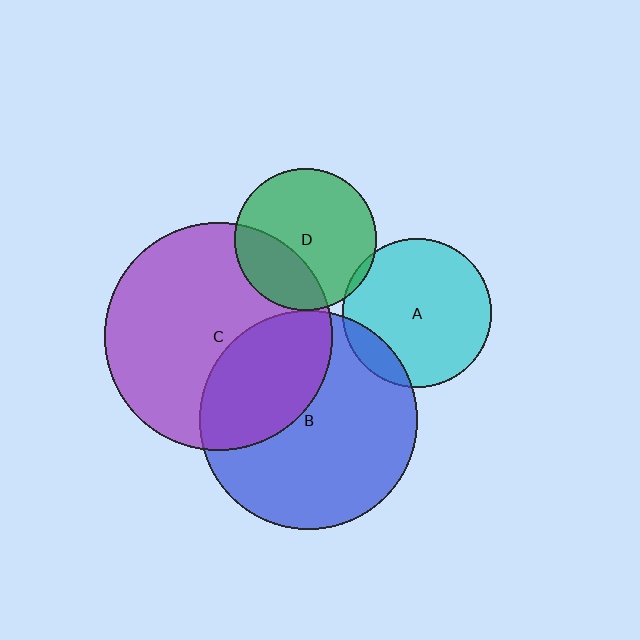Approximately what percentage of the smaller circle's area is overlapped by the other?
Approximately 5%.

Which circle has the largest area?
Circle C (purple).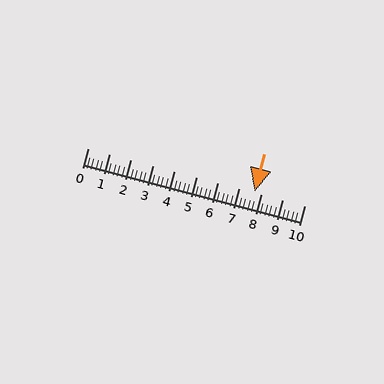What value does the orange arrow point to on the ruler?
The orange arrow points to approximately 7.7.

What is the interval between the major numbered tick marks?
The major tick marks are spaced 1 units apart.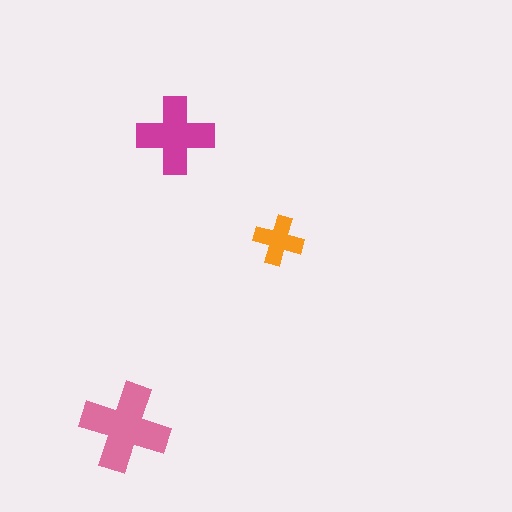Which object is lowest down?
The pink cross is bottommost.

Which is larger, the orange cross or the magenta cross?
The magenta one.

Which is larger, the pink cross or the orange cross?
The pink one.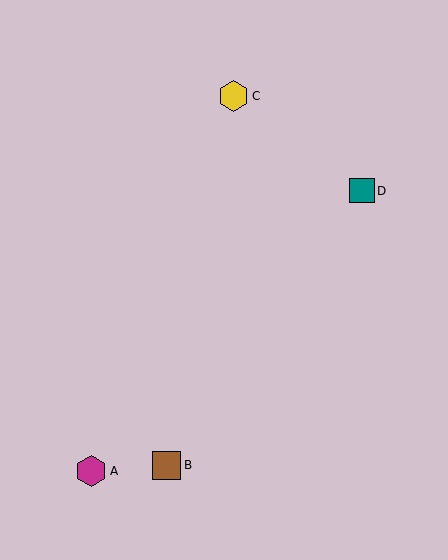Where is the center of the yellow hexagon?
The center of the yellow hexagon is at (234, 96).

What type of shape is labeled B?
Shape B is a brown square.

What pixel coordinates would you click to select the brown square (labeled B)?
Click at (167, 465) to select the brown square B.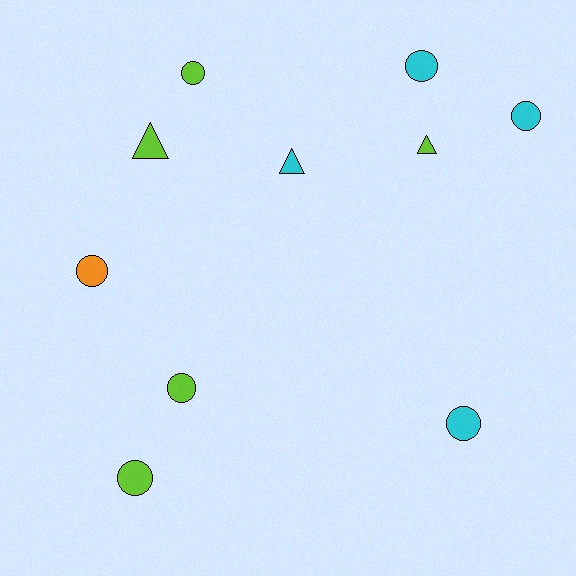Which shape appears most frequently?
Circle, with 7 objects.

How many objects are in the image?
There are 10 objects.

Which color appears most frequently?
Lime, with 5 objects.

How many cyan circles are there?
There are 3 cyan circles.